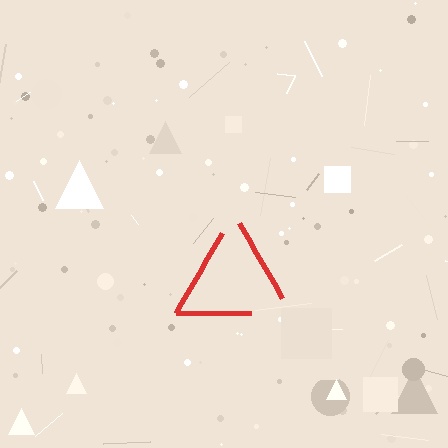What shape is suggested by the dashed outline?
The dashed outline suggests a triangle.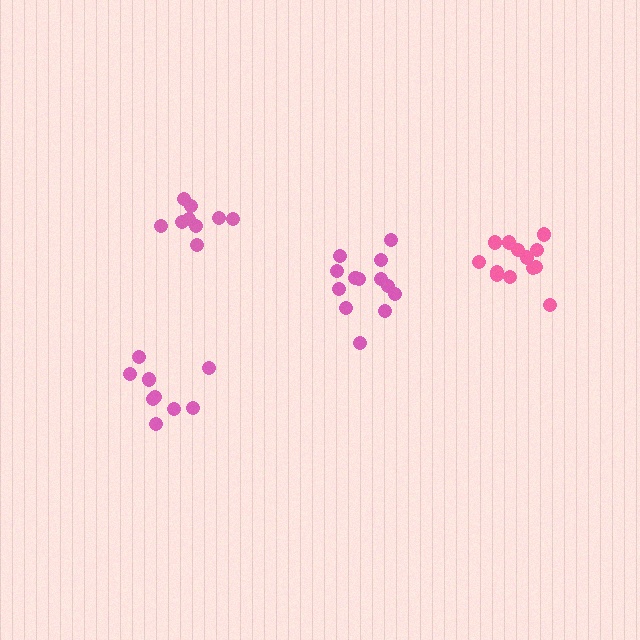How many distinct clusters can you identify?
There are 4 distinct clusters.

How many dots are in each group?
Group 1: 9 dots, Group 2: 13 dots, Group 3: 13 dots, Group 4: 9 dots (44 total).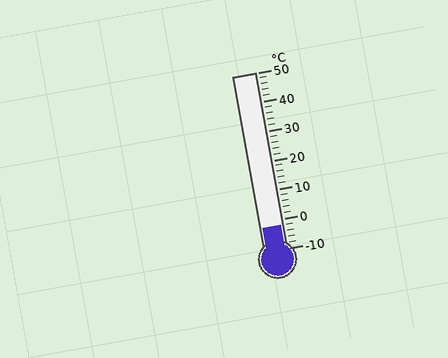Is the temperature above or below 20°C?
The temperature is below 20°C.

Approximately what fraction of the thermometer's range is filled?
The thermometer is filled to approximately 15% of its range.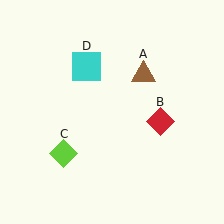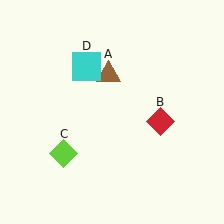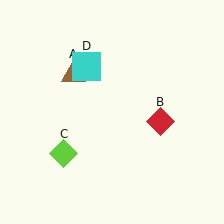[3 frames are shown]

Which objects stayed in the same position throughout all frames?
Red diamond (object B) and lime diamond (object C) and cyan square (object D) remained stationary.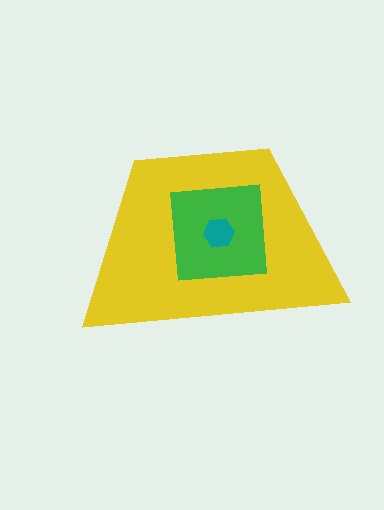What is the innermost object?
The teal hexagon.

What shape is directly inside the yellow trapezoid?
The green square.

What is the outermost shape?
The yellow trapezoid.